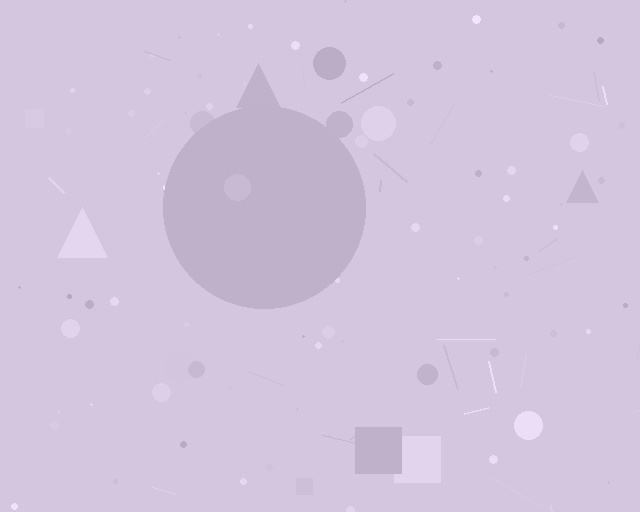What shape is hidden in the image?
A circle is hidden in the image.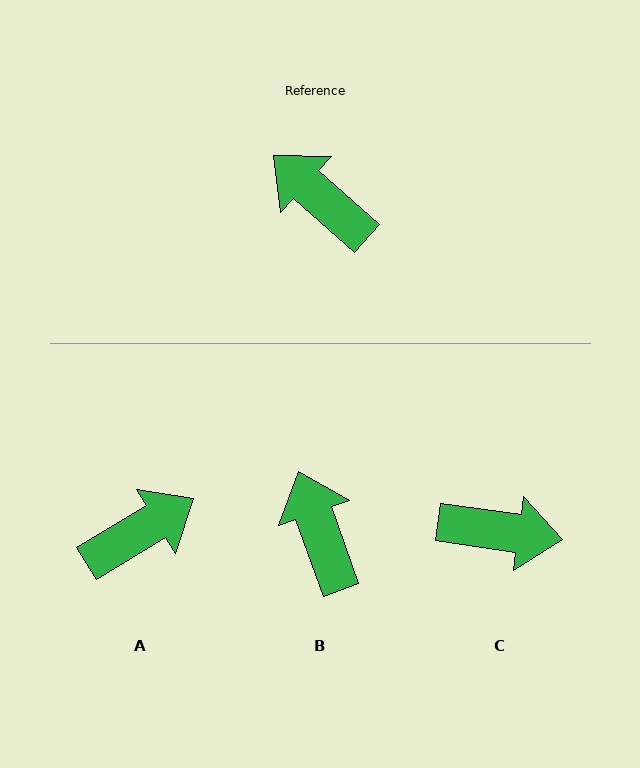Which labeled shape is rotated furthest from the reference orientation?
C, about 146 degrees away.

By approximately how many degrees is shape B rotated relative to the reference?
Approximately 28 degrees clockwise.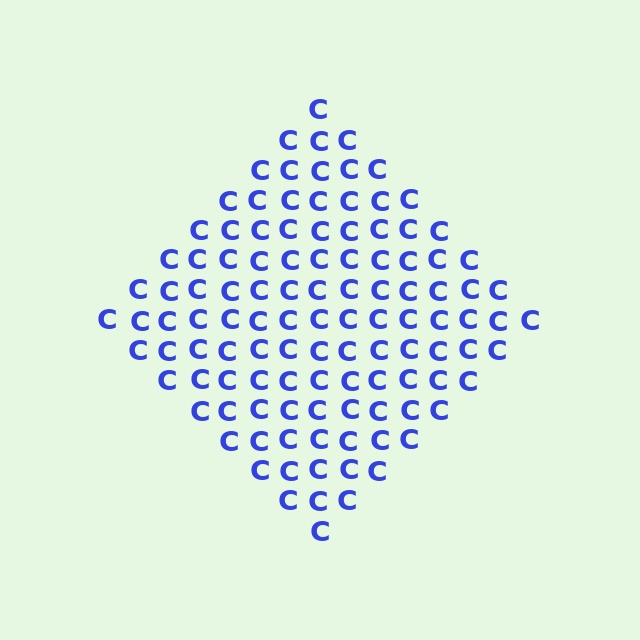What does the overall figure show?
The overall figure shows a diamond.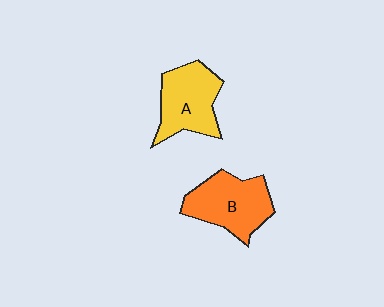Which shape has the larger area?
Shape B (orange).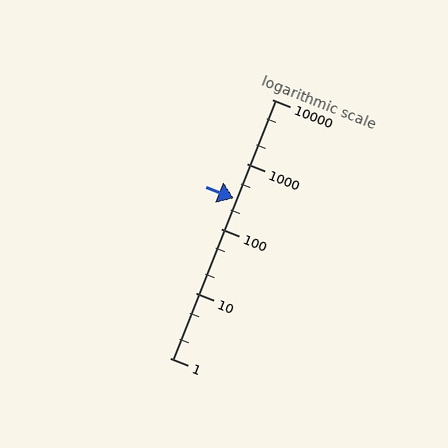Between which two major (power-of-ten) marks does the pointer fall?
The pointer is between 100 and 1000.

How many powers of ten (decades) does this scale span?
The scale spans 4 decades, from 1 to 10000.